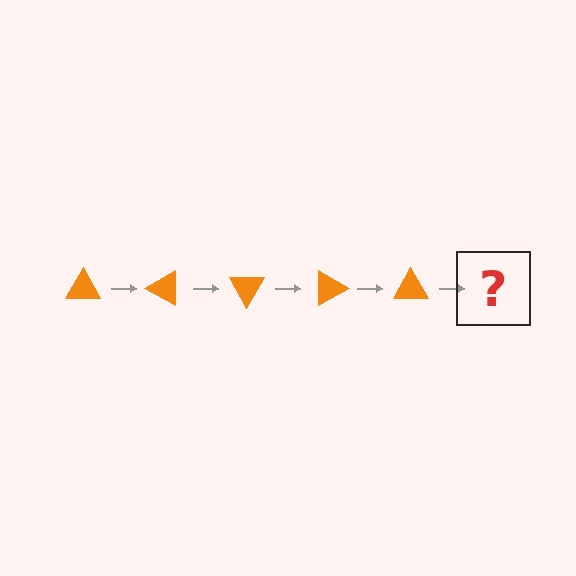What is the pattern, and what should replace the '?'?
The pattern is that the triangle rotates 30 degrees each step. The '?' should be an orange triangle rotated 150 degrees.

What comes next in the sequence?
The next element should be an orange triangle rotated 150 degrees.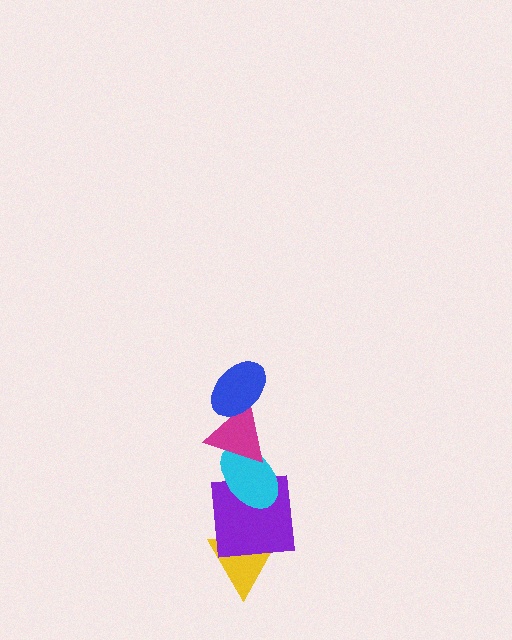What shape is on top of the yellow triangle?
The purple square is on top of the yellow triangle.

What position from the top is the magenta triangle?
The magenta triangle is 2nd from the top.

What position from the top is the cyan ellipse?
The cyan ellipse is 3rd from the top.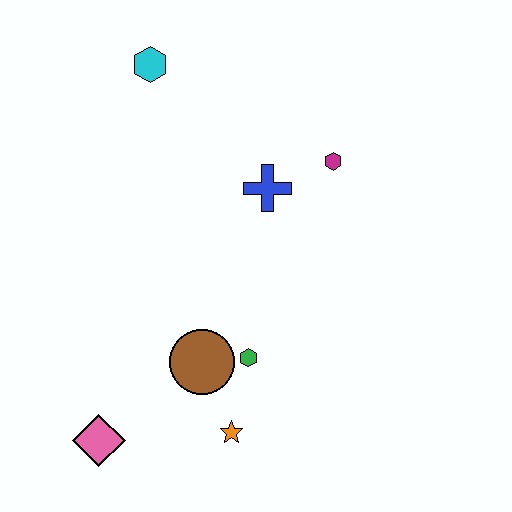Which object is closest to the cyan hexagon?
The blue cross is closest to the cyan hexagon.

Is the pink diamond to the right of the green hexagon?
No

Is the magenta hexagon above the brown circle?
Yes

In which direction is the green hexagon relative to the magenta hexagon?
The green hexagon is below the magenta hexagon.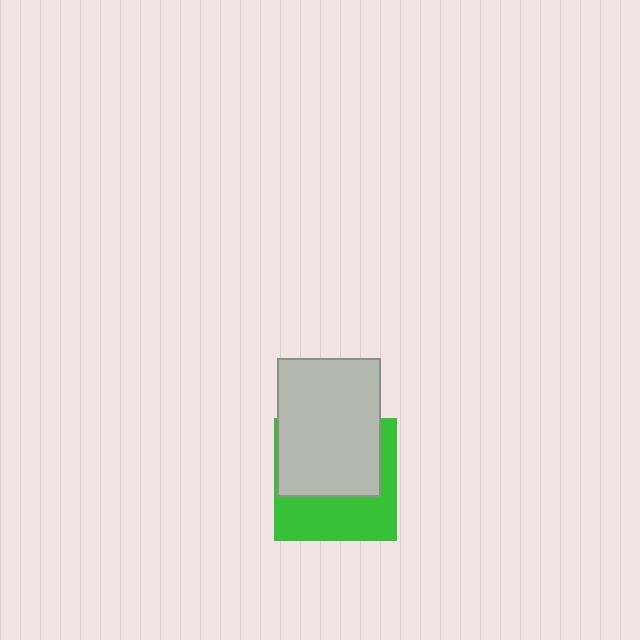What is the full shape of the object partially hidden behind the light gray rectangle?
The partially hidden object is a green square.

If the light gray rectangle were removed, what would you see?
You would see the complete green square.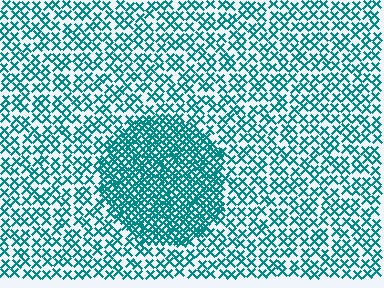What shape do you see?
I see a circle.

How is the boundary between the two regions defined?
The boundary is defined by a change in element density (approximately 2.3x ratio). All elements are the same color, size, and shape.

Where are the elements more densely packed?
The elements are more densely packed inside the circle boundary.